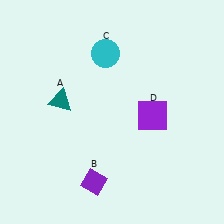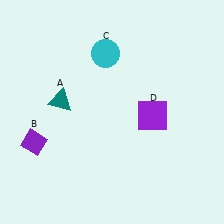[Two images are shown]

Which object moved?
The purple diamond (B) moved left.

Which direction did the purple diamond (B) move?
The purple diamond (B) moved left.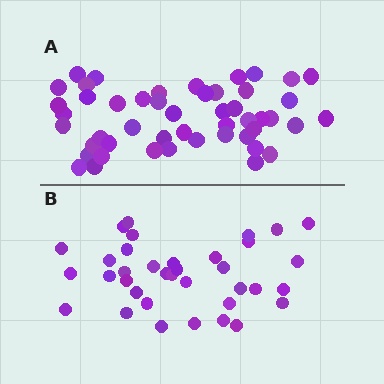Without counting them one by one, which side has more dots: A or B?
Region A (the top region) has more dots.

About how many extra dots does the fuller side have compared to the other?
Region A has approximately 15 more dots than region B.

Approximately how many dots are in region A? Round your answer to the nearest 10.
About 50 dots. (The exact count is 49, which rounds to 50.)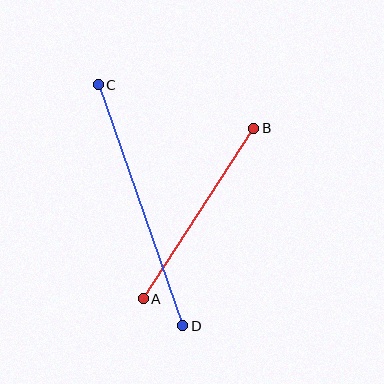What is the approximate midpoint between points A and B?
The midpoint is at approximately (198, 214) pixels.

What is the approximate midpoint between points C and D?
The midpoint is at approximately (140, 205) pixels.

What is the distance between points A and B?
The distance is approximately 203 pixels.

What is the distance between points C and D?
The distance is approximately 256 pixels.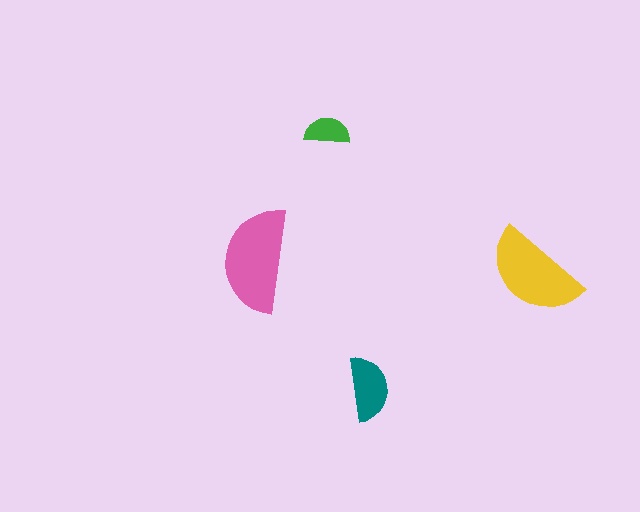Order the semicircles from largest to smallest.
the pink one, the yellow one, the teal one, the green one.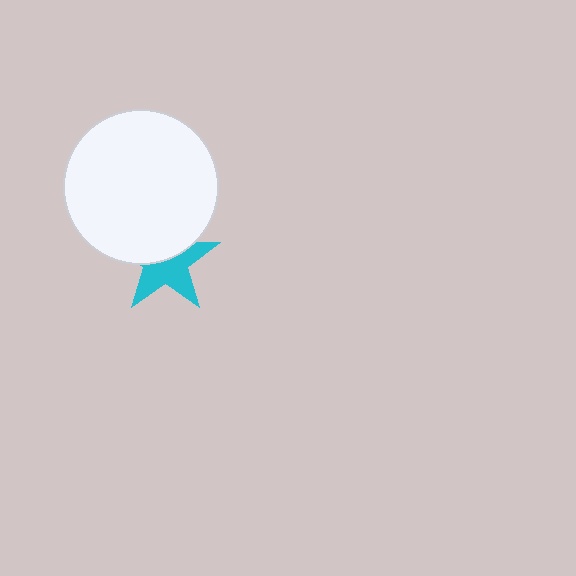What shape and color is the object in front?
The object in front is a white circle.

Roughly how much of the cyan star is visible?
About half of it is visible (roughly 54%).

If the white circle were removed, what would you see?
You would see the complete cyan star.